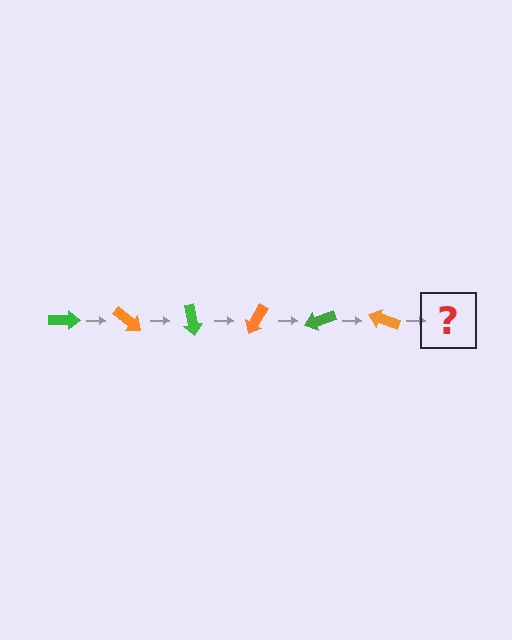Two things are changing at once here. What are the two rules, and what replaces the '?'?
The two rules are that it rotates 40 degrees each step and the color cycles through green and orange. The '?' should be a green arrow, rotated 240 degrees from the start.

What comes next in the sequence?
The next element should be a green arrow, rotated 240 degrees from the start.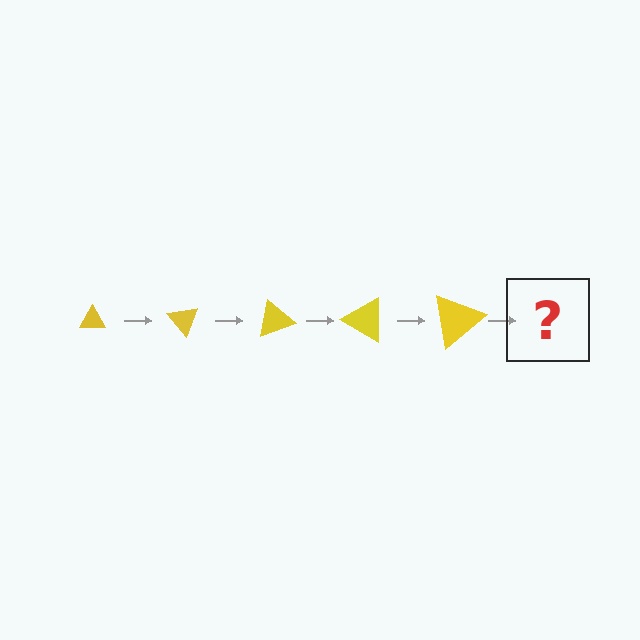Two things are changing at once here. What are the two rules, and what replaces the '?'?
The two rules are that the triangle grows larger each step and it rotates 50 degrees each step. The '?' should be a triangle, larger than the previous one and rotated 250 degrees from the start.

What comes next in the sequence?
The next element should be a triangle, larger than the previous one and rotated 250 degrees from the start.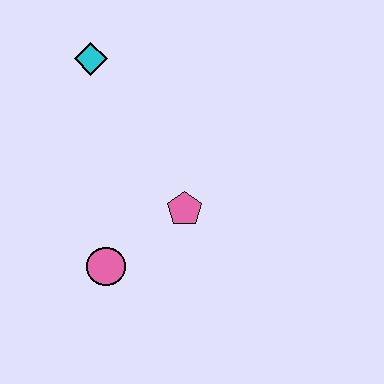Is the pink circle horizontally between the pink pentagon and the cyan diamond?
Yes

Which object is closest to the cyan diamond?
The pink pentagon is closest to the cyan diamond.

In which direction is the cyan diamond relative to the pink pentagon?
The cyan diamond is above the pink pentagon.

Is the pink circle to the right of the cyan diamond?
Yes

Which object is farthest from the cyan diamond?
The pink circle is farthest from the cyan diamond.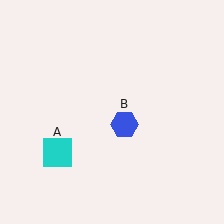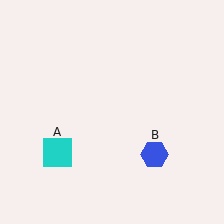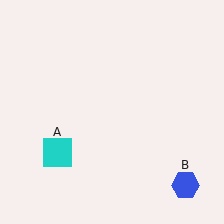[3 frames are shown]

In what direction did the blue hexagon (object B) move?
The blue hexagon (object B) moved down and to the right.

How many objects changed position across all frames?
1 object changed position: blue hexagon (object B).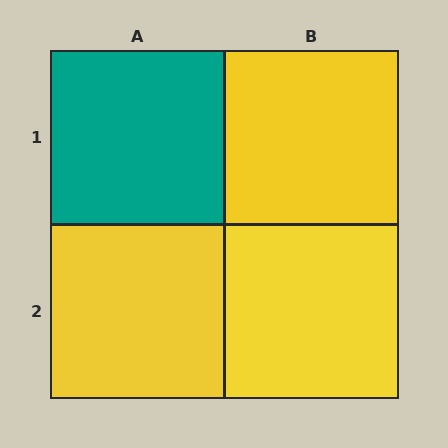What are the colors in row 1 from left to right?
Teal, yellow.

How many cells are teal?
1 cell is teal.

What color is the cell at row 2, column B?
Yellow.